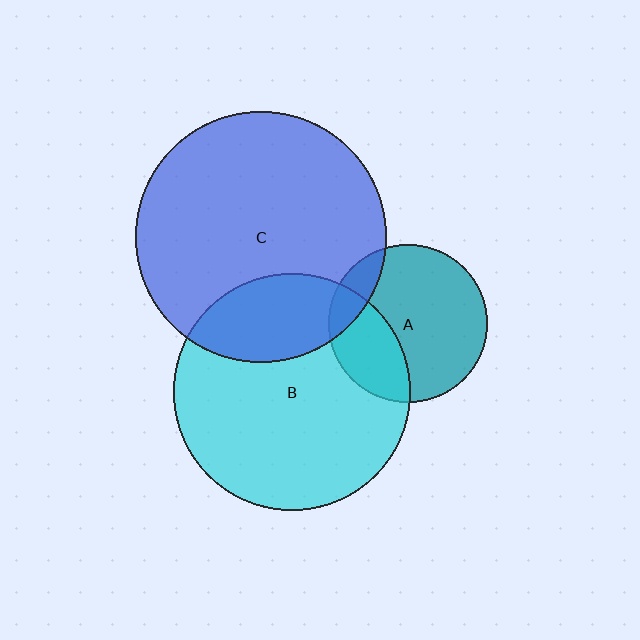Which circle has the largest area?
Circle C (blue).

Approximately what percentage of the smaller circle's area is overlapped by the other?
Approximately 25%.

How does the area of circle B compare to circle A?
Approximately 2.2 times.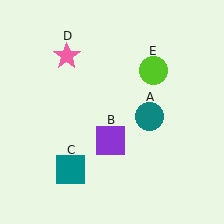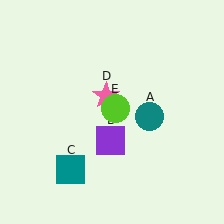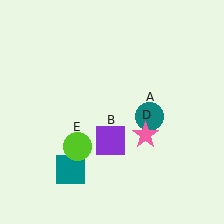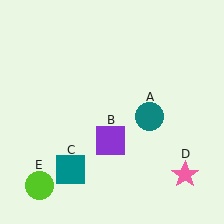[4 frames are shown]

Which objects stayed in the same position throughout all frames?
Teal circle (object A) and purple square (object B) and teal square (object C) remained stationary.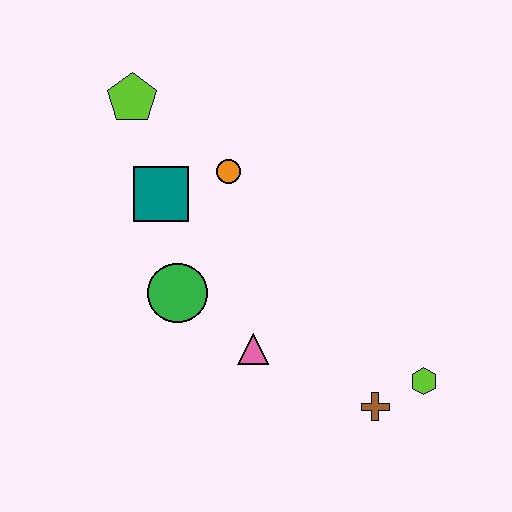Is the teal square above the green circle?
Yes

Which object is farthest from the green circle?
The lime hexagon is farthest from the green circle.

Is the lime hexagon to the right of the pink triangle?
Yes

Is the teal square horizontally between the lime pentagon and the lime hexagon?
Yes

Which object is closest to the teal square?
The orange circle is closest to the teal square.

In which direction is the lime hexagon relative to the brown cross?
The lime hexagon is to the right of the brown cross.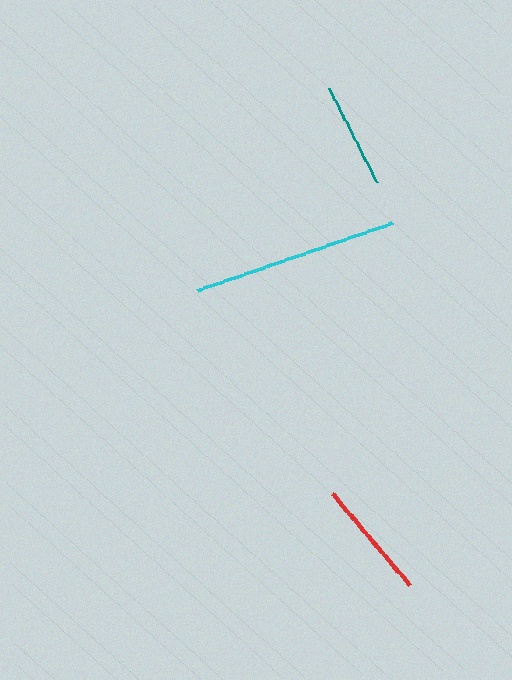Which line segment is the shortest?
The teal line is the shortest at approximately 105 pixels.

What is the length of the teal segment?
The teal segment is approximately 105 pixels long.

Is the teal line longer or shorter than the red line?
The red line is longer than the teal line.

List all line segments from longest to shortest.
From longest to shortest: cyan, red, teal.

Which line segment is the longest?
The cyan line is the longest at approximately 206 pixels.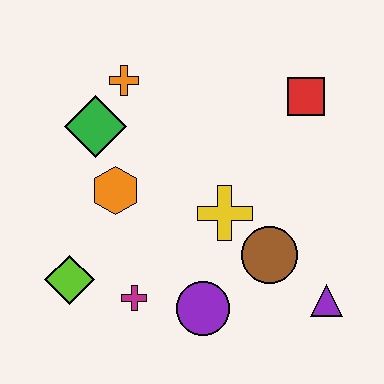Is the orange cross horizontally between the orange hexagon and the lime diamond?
No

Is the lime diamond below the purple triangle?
No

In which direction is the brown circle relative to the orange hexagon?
The brown circle is to the right of the orange hexagon.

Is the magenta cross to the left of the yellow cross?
Yes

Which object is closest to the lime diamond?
The magenta cross is closest to the lime diamond.